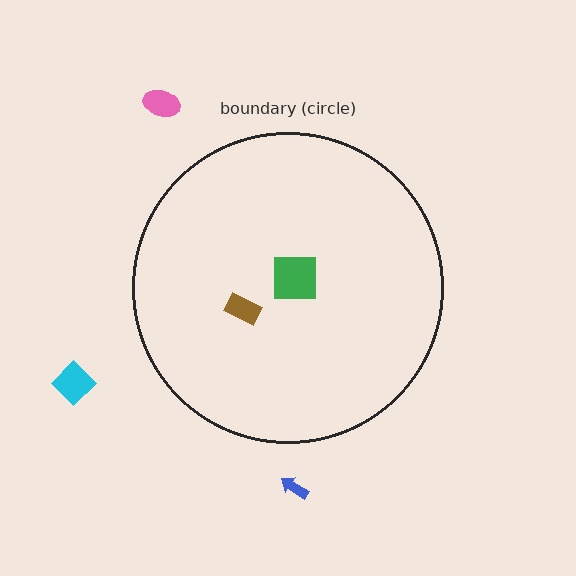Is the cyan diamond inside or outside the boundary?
Outside.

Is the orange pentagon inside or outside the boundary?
Inside.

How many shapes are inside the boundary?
3 inside, 3 outside.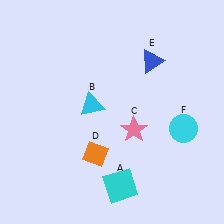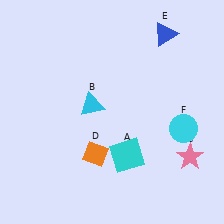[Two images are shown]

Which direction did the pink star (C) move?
The pink star (C) moved right.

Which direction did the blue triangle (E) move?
The blue triangle (E) moved up.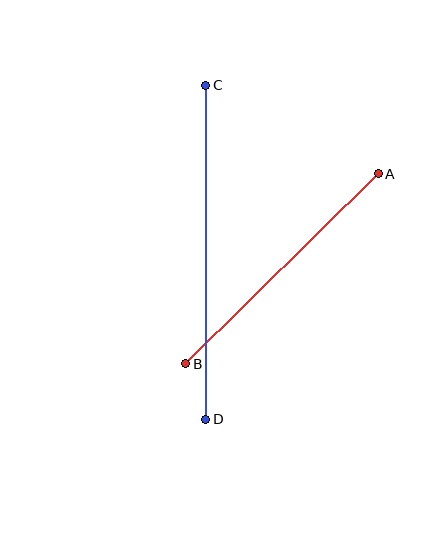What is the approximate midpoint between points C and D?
The midpoint is at approximately (206, 252) pixels.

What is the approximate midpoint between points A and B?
The midpoint is at approximately (282, 269) pixels.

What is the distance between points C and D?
The distance is approximately 334 pixels.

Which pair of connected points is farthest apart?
Points C and D are farthest apart.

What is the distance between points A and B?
The distance is approximately 270 pixels.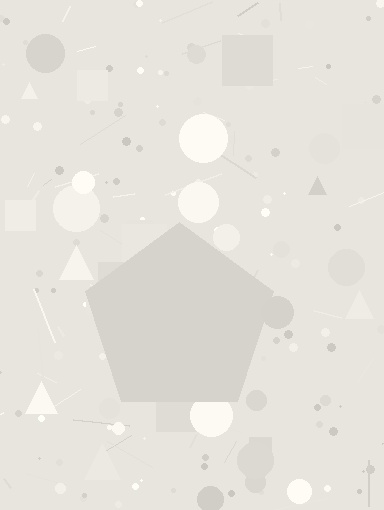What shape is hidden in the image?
A pentagon is hidden in the image.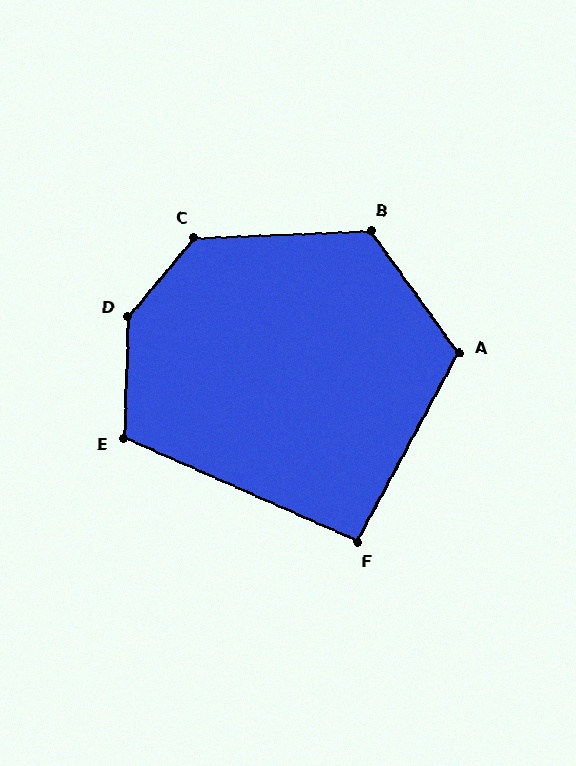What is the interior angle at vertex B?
Approximately 124 degrees (obtuse).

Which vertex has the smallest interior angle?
F, at approximately 94 degrees.